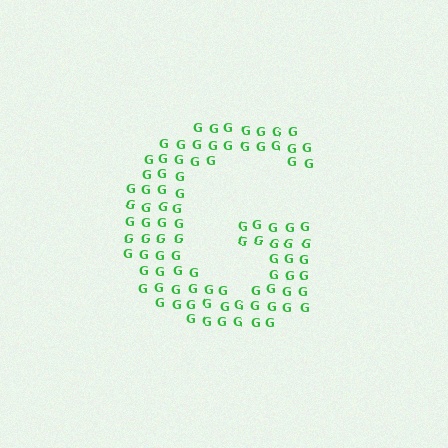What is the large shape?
The large shape is the letter G.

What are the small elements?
The small elements are letter G's.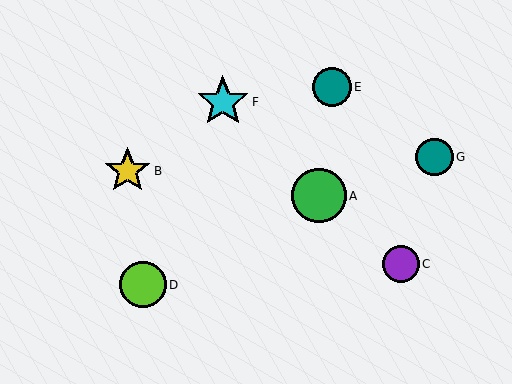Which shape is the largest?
The green circle (labeled A) is the largest.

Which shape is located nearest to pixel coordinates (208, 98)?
The cyan star (labeled F) at (223, 102) is nearest to that location.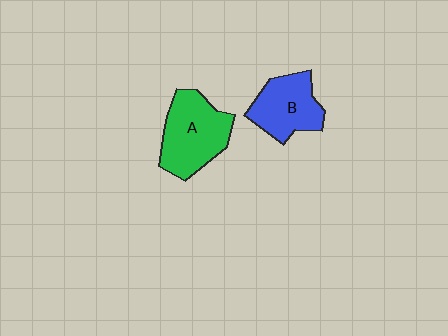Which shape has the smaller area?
Shape B (blue).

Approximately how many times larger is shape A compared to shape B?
Approximately 1.2 times.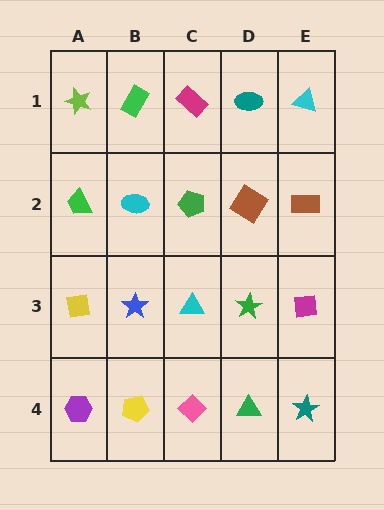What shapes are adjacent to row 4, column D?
A green star (row 3, column D), a pink diamond (row 4, column C), a teal star (row 4, column E).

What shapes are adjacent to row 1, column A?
A green trapezoid (row 2, column A), a green rectangle (row 1, column B).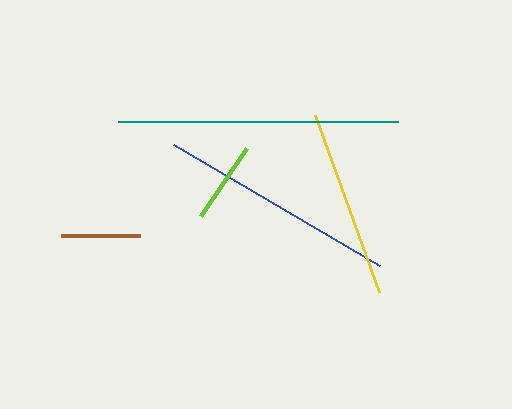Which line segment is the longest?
The teal line is the longest at approximately 279 pixels.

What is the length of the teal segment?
The teal segment is approximately 279 pixels long.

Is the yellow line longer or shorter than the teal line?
The teal line is longer than the yellow line.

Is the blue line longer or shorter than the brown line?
The blue line is longer than the brown line.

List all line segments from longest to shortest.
From longest to shortest: teal, blue, yellow, lime, brown.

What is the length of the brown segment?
The brown segment is approximately 79 pixels long.